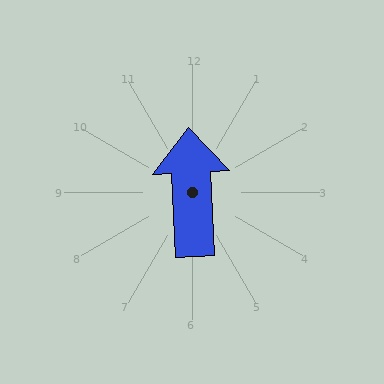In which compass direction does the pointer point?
North.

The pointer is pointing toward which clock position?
Roughly 12 o'clock.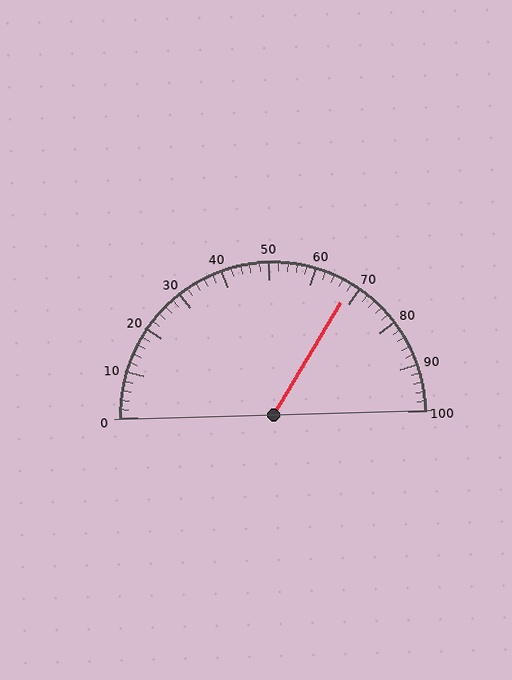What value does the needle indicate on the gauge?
The needle indicates approximately 68.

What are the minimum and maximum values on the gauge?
The gauge ranges from 0 to 100.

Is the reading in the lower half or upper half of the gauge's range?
The reading is in the upper half of the range (0 to 100).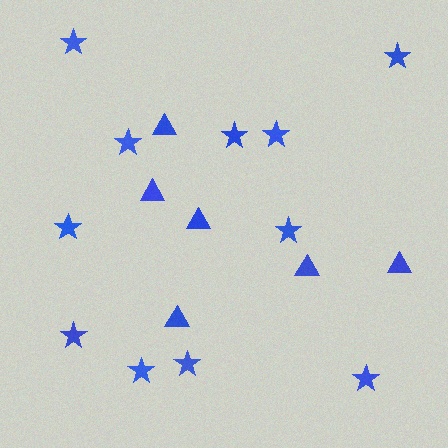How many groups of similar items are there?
There are 2 groups: one group of triangles (6) and one group of stars (11).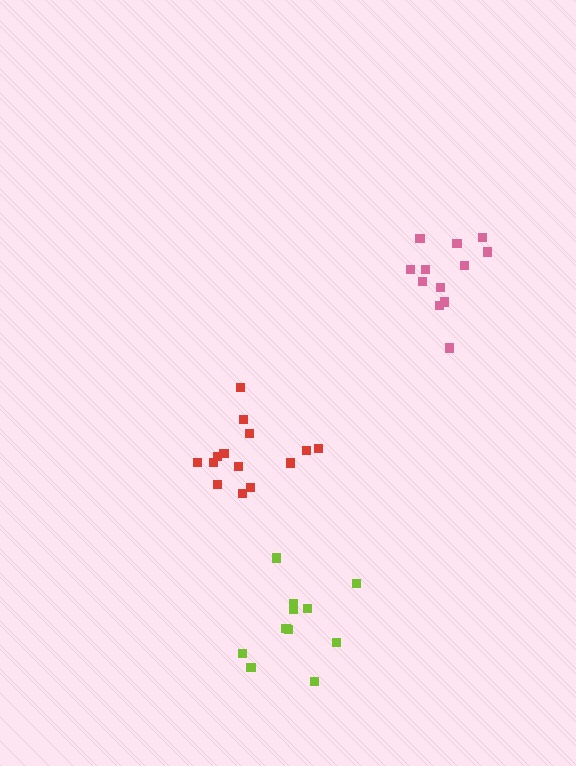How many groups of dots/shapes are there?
There are 3 groups.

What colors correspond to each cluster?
The clusters are colored: red, pink, lime.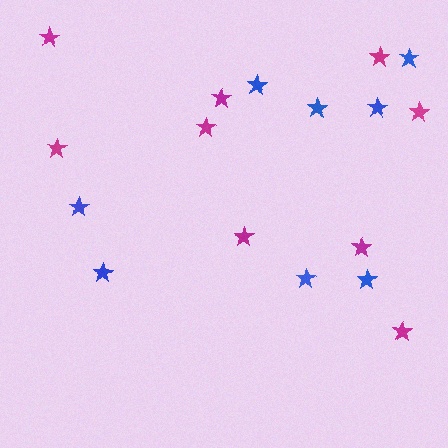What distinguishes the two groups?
There are 2 groups: one group of blue stars (8) and one group of magenta stars (9).